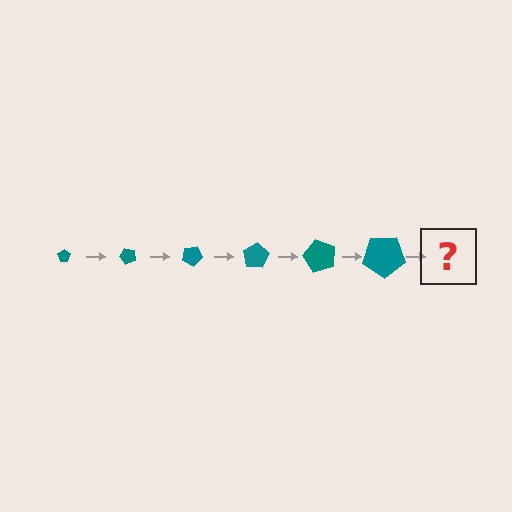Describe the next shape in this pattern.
It should be a pentagon, larger than the previous one and rotated 300 degrees from the start.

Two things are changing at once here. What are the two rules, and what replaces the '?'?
The two rules are that the pentagon grows larger each step and it rotates 50 degrees each step. The '?' should be a pentagon, larger than the previous one and rotated 300 degrees from the start.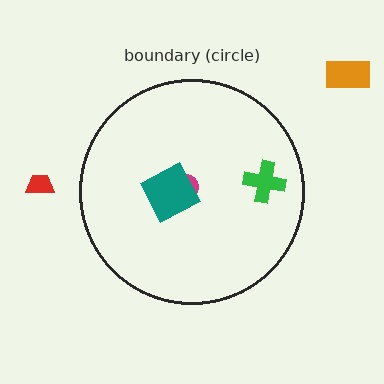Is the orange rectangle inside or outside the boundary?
Outside.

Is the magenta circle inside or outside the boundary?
Inside.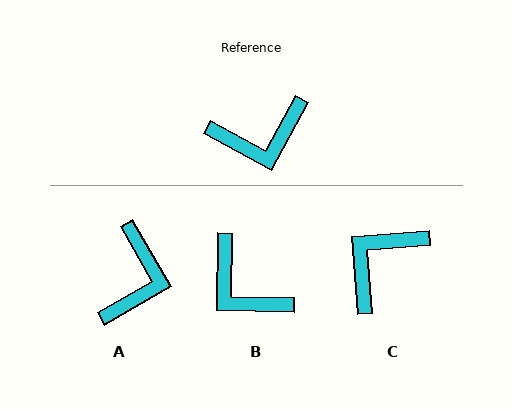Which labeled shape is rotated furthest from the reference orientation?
C, about 147 degrees away.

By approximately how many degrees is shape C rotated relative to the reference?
Approximately 147 degrees clockwise.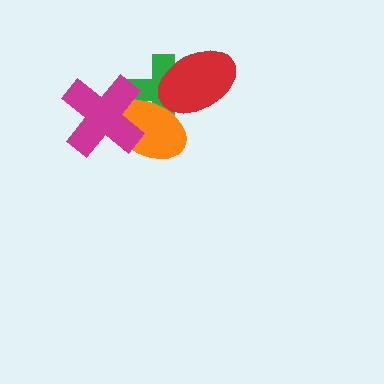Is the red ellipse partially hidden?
Yes, it is partially covered by another shape.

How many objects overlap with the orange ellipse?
3 objects overlap with the orange ellipse.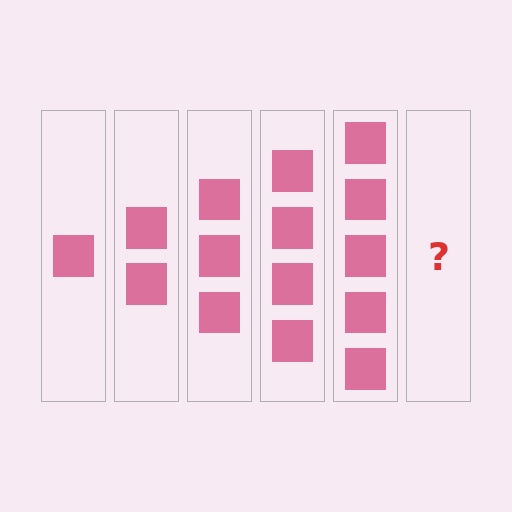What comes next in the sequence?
The next element should be 6 squares.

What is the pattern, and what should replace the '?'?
The pattern is that each step adds one more square. The '?' should be 6 squares.